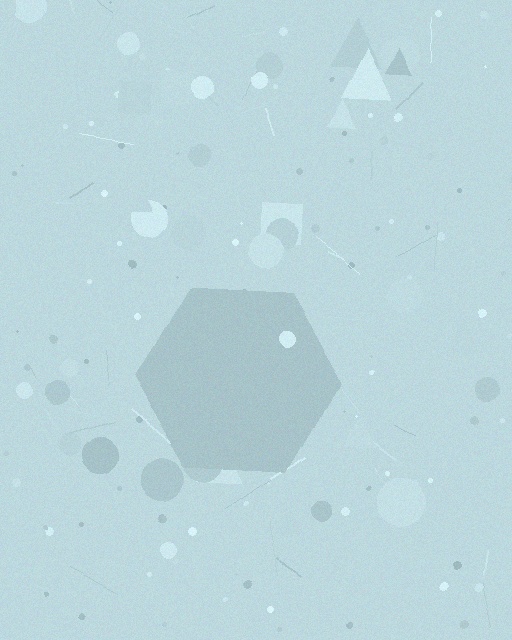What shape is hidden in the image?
A hexagon is hidden in the image.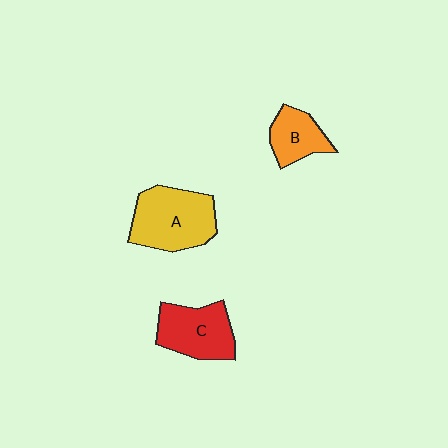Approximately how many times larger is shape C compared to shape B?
Approximately 1.5 times.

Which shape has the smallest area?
Shape B (orange).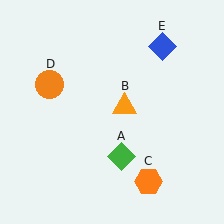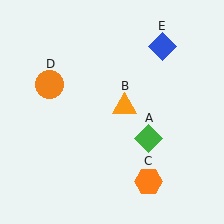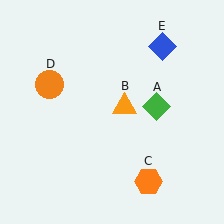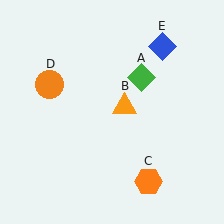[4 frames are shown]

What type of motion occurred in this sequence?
The green diamond (object A) rotated counterclockwise around the center of the scene.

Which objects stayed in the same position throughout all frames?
Orange triangle (object B) and orange hexagon (object C) and orange circle (object D) and blue diamond (object E) remained stationary.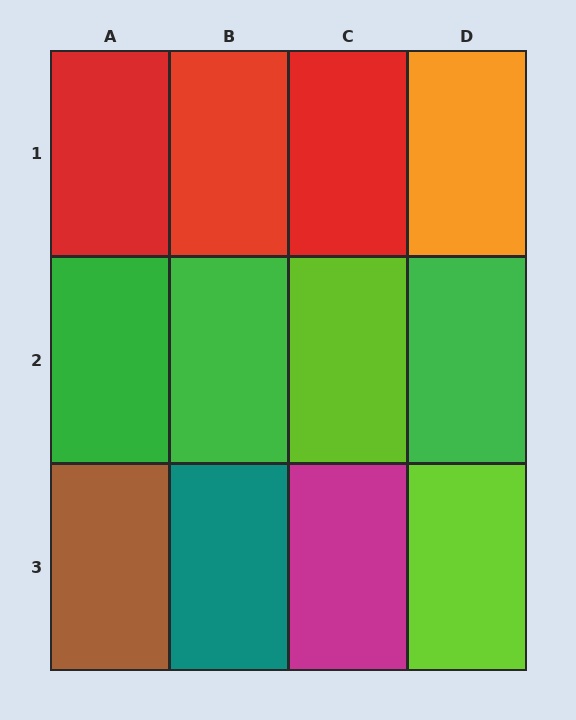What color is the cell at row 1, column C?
Red.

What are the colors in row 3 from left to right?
Brown, teal, magenta, lime.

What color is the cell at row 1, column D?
Orange.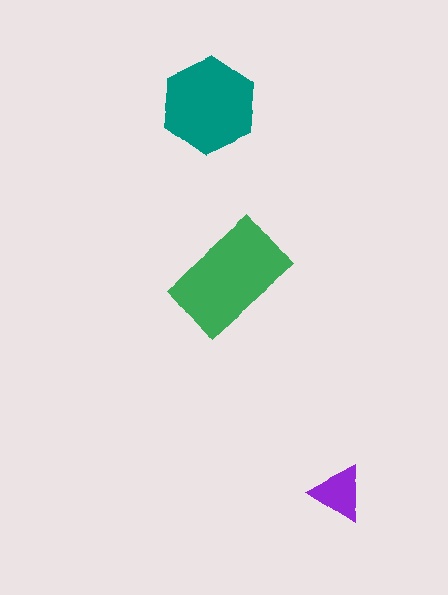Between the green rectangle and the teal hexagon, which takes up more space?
The green rectangle.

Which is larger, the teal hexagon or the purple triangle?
The teal hexagon.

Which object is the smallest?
The purple triangle.